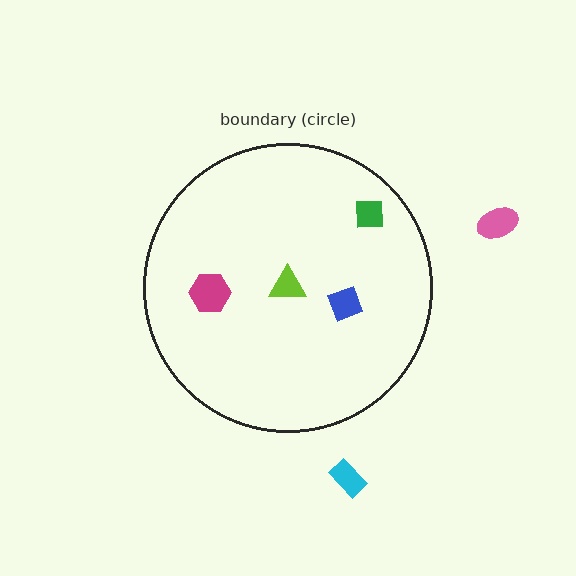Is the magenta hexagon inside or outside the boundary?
Inside.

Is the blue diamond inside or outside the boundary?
Inside.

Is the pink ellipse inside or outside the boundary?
Outside.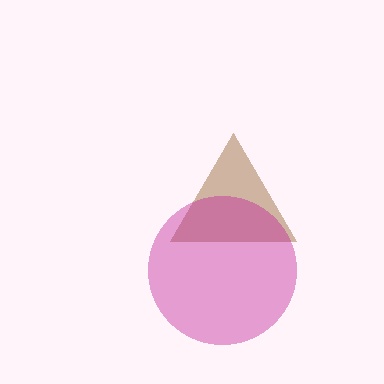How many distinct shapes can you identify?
There are 2 distinct shapes: a brown triangle, a magenta circle.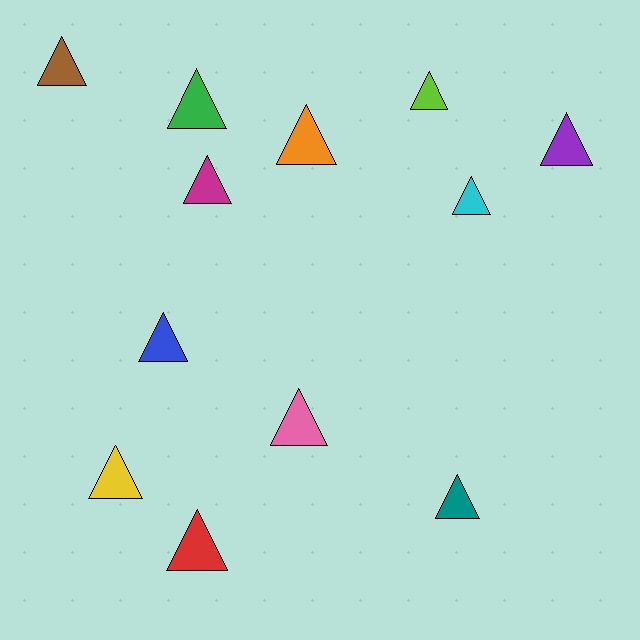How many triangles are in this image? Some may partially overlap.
There are 12 triangles.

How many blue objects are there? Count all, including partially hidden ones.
There is 1 blue object.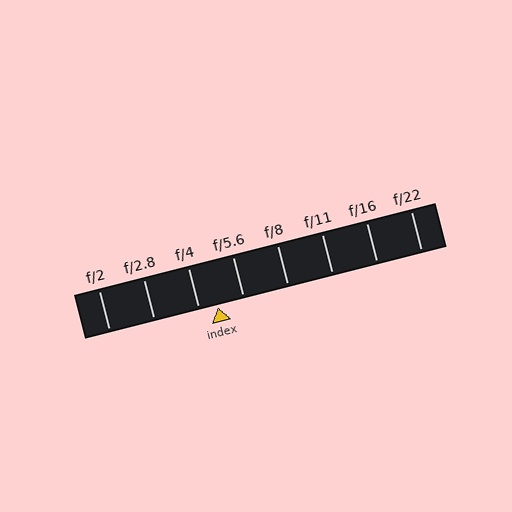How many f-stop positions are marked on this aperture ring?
There are 8 f-stop positions marked.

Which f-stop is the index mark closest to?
The index mark is closest to f/4.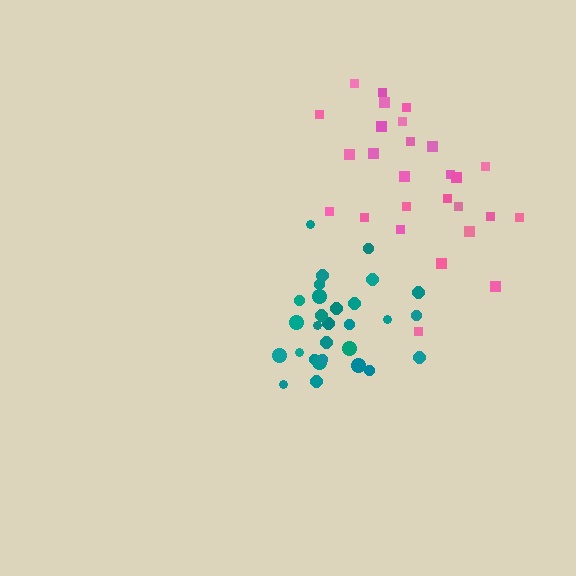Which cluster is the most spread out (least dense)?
Pink.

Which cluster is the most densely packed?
Teal.